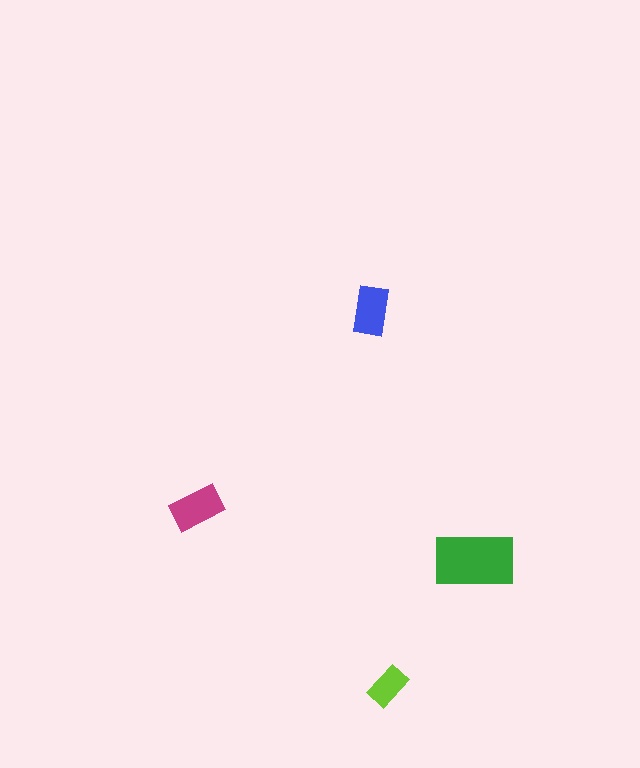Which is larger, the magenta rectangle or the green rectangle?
The green one.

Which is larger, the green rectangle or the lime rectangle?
The green one.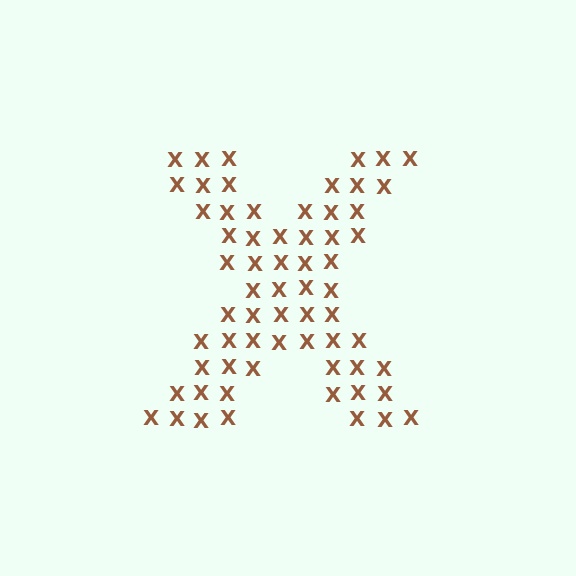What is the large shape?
The large shape is the letter X.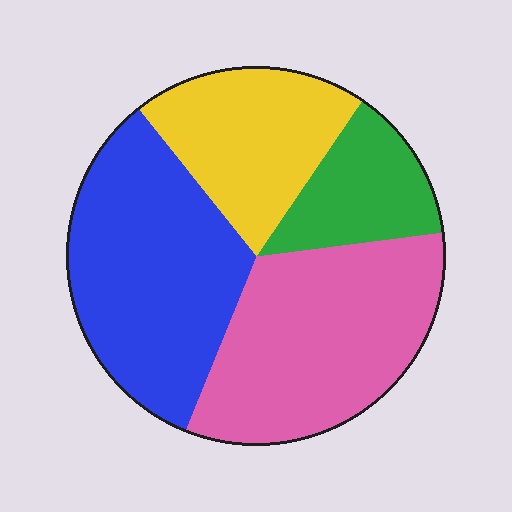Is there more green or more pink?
Pink.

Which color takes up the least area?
Green, at roughly 15%.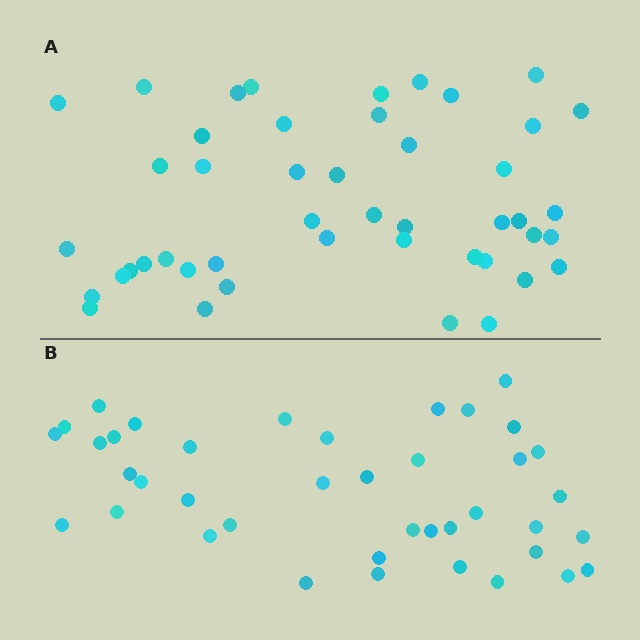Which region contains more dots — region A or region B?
Region A (the top region) has more dots.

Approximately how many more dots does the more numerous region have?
Region A has about 6 more dots than region B.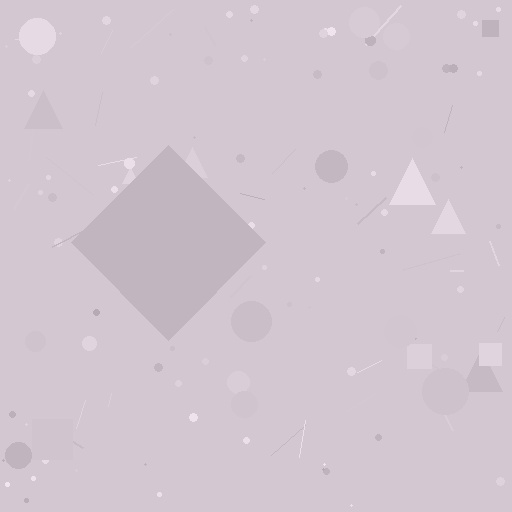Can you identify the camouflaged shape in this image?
The camouflaged shape is a diamond.